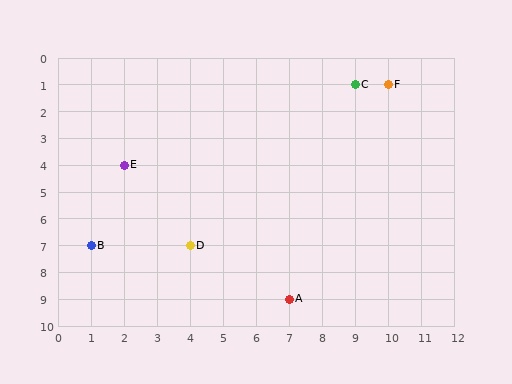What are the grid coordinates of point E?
Point E is at grid coordinates (2, 4).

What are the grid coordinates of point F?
Point F is at grid coordinates (10, 1).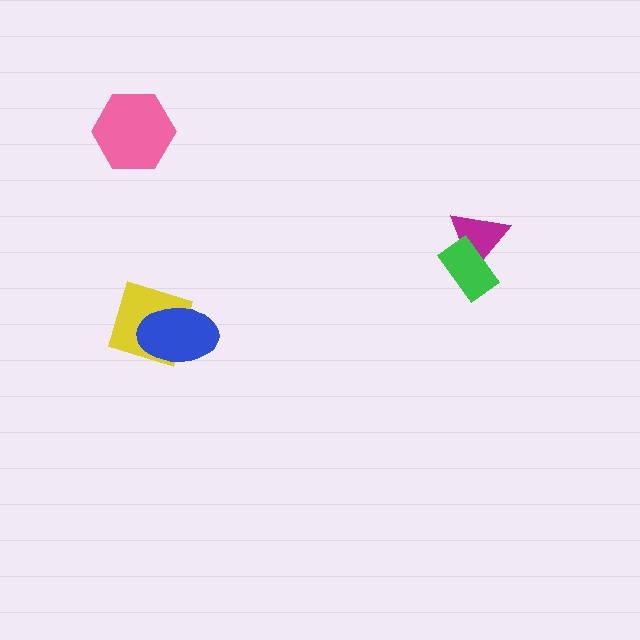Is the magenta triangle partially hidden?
Yes, it is partially covered by another shape.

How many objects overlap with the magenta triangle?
1 object overlaps with the magenta triangle.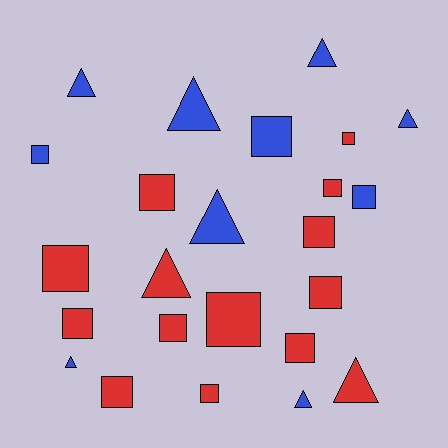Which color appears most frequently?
Red, with 14 objects.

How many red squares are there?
There are 12 red squares.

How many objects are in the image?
There are 24 objects.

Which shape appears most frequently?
Square, with 15 objects.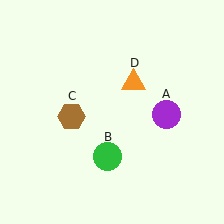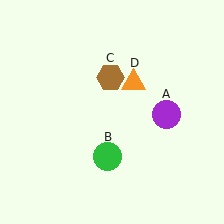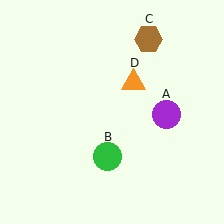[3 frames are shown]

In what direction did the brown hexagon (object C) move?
The brown hexagon (object C) moved up and to the right.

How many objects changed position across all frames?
1 object changed position: brown hexagon (object C).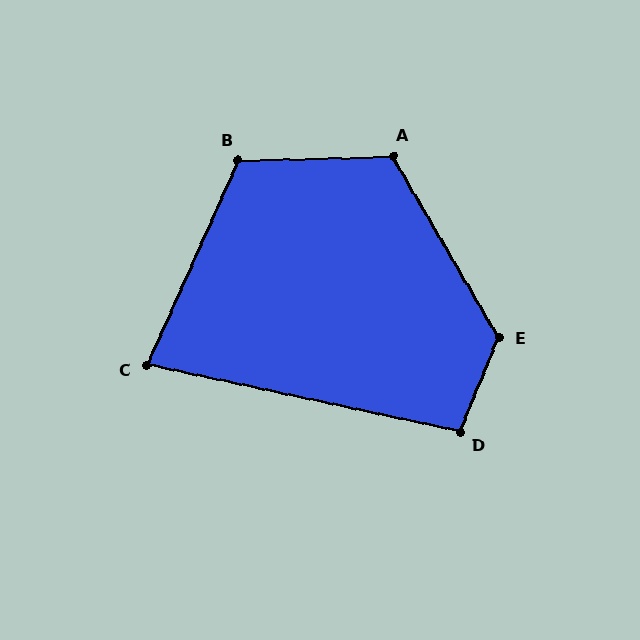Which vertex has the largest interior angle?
E, at approximately 128 degrees.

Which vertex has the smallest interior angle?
C, at approximately 78 degrees.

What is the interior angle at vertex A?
Approximately 119 degrees (obtuse).